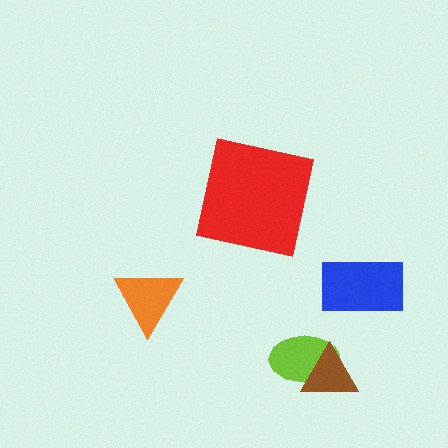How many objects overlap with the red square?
0 objects overlap with the red square.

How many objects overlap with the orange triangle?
0 objects overlap with the orange triangle.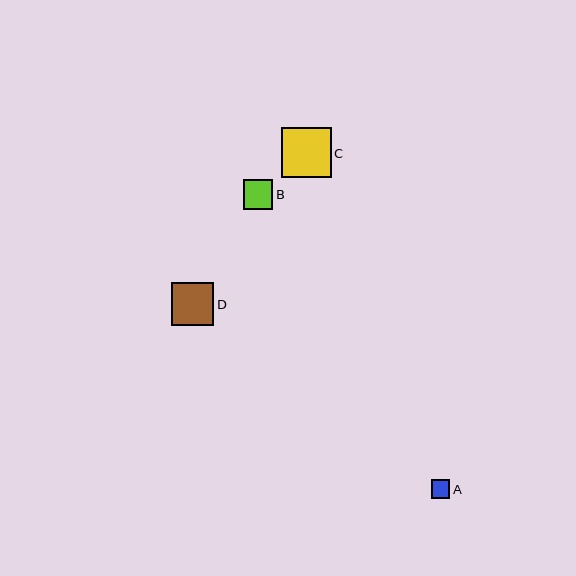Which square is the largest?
Square C is the largest with a size of approximately 50 pixels.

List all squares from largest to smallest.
From largest to smallest: C, D, B, A.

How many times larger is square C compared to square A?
Square C is approximately 2.7 times the size of square A.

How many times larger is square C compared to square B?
Square C is approximately 1.7 times the size of square B.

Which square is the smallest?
Square A is the smallest with a size of approximately 18 pixels.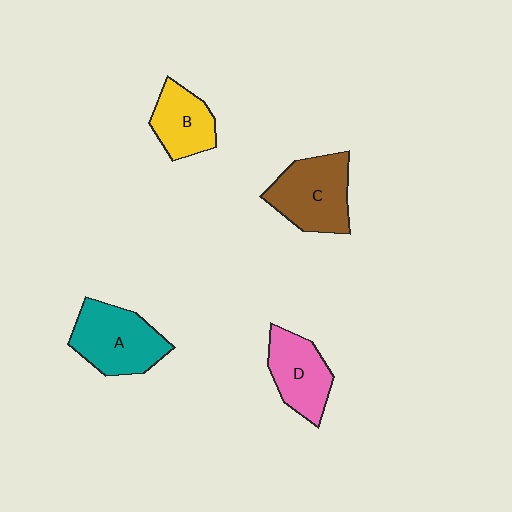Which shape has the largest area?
Shape A (teal).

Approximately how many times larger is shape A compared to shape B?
Approximately 1.4 times.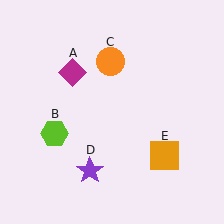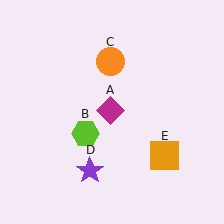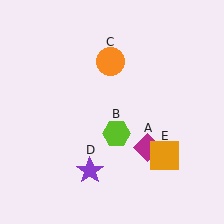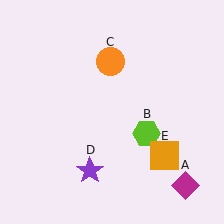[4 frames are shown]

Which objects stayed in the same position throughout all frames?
Orange circle (object C) and purple star (object D) and orange square (object E) remained stationary.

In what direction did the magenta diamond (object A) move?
The magenta diamond (object A) moved down and to the right.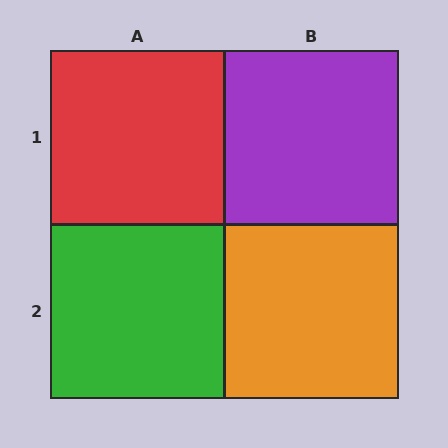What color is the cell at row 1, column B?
Purple.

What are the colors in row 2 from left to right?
Green, orange.